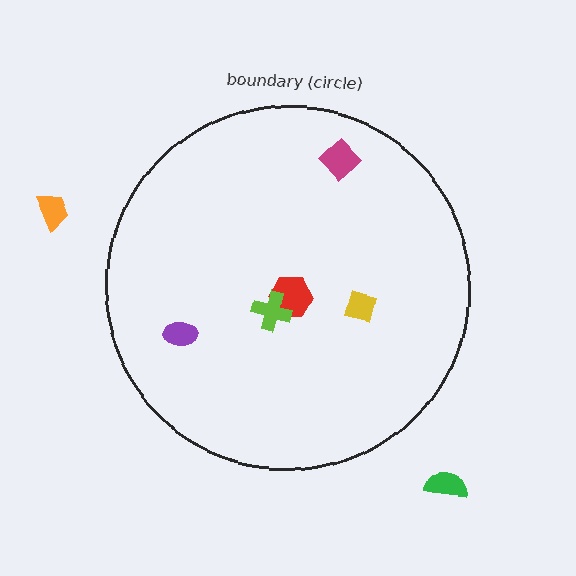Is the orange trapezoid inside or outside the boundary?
Outside.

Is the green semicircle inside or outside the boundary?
Outside.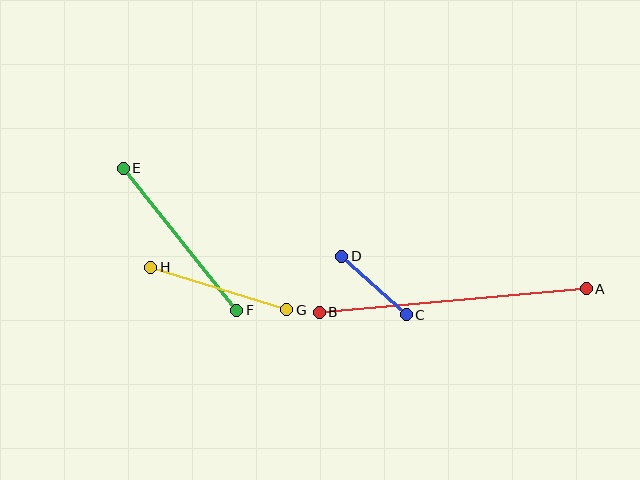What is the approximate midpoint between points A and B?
The midpoint is at approximately (453, 301) pixels.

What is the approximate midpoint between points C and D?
The midpoint is at approximately (374, 286) pixels.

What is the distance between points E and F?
The distance is approximately 182 pixels.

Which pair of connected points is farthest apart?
Points A and B are farthest apart.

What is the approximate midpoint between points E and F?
The midpoint is at approximately (180, 239) pixels.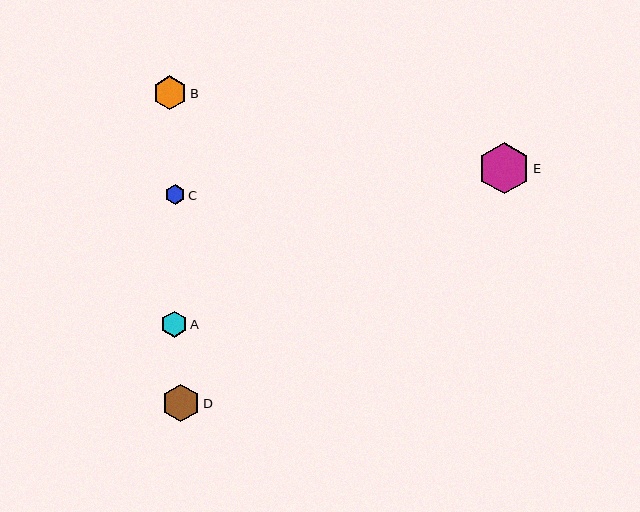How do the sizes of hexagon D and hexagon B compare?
Hexagon D and hexagon B are approximately the same size.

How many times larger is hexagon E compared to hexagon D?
Hexagon E is approximately 1.4 times the size of hexagon D.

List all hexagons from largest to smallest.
From largest to smallest: E, D, B, A, C.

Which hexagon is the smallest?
Hexagon C is the smallest with a size of approximately 20 pixels.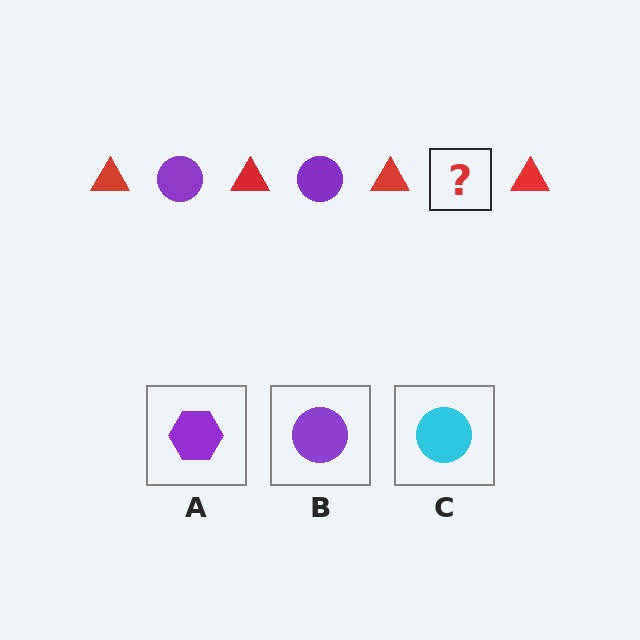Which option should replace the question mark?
Option B.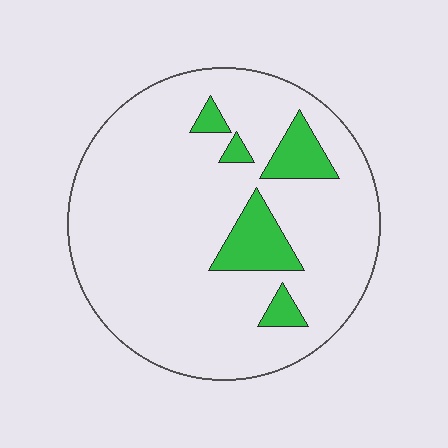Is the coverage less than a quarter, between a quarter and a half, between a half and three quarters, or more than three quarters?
Less than a quarter.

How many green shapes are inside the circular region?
5.